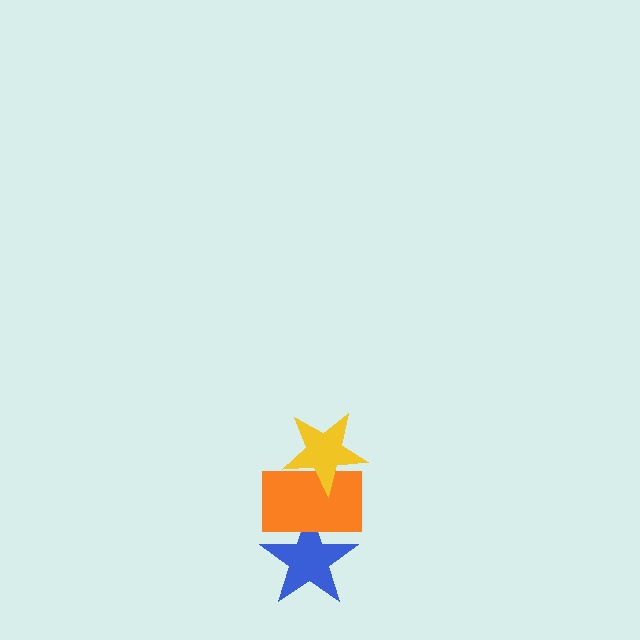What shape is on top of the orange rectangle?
The yellow star is on top of the orange rectangle.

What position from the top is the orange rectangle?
The orange rectangle is 2nd from the top.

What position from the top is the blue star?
The blue star is 3rd from the top.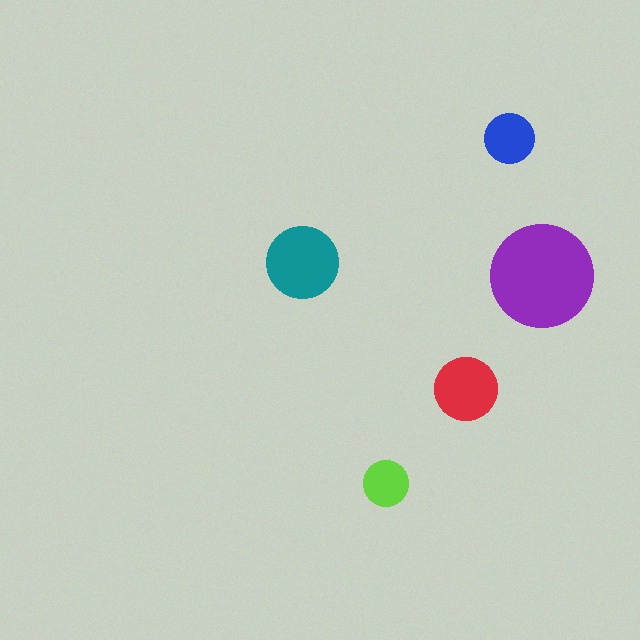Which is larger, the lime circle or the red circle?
The red one.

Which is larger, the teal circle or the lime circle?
The teal one.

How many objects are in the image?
There are 5 objects in the image.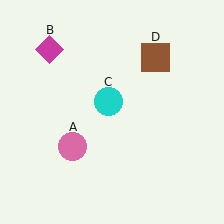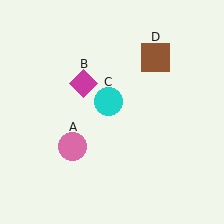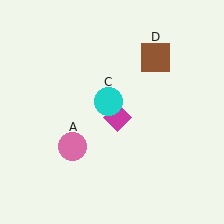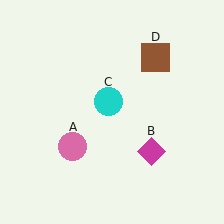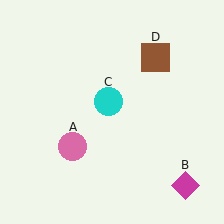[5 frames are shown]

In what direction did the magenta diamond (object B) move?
The magenta diamond (object B) moved down and to the right.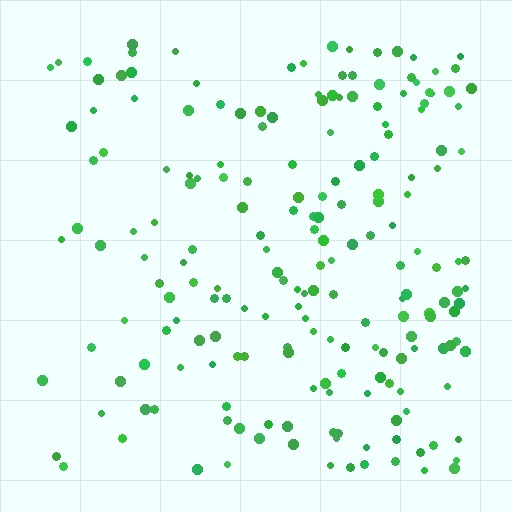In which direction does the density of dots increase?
From left to right, with the right side densest.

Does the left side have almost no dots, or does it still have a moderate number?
Still a moderate number, just noticeably fewer than the right.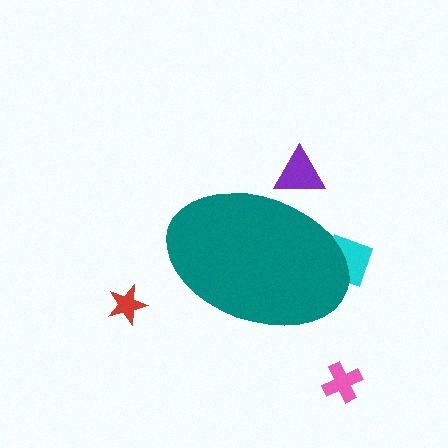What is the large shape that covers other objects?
A teal ellipse.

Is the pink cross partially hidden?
No, the pink cross is fully visible.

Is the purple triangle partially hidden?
Yes, the purple triangle is partially hidden behind the teal ellipse.